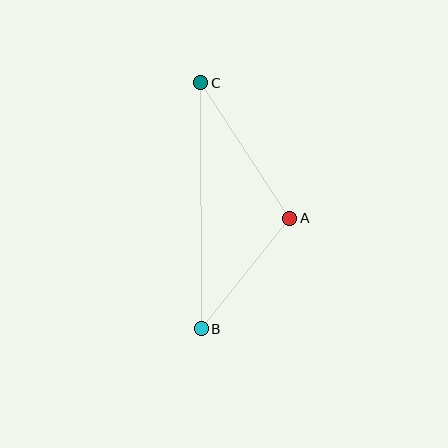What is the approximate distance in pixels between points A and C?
The distance between A and C is approximately 162 pixels.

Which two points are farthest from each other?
Points B and C are farthest from each other.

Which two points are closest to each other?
Points A and B are closest to each other.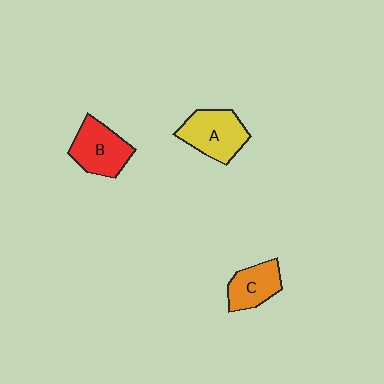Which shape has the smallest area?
Shape C (orange).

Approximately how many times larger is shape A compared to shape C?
Approximately 1.3 times.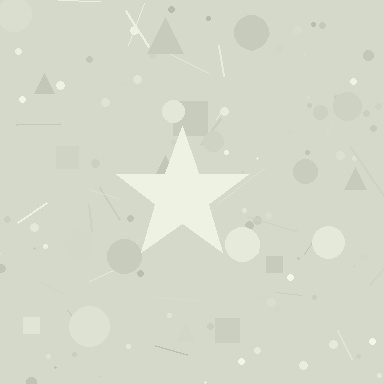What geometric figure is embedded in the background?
A star is embedded in the background.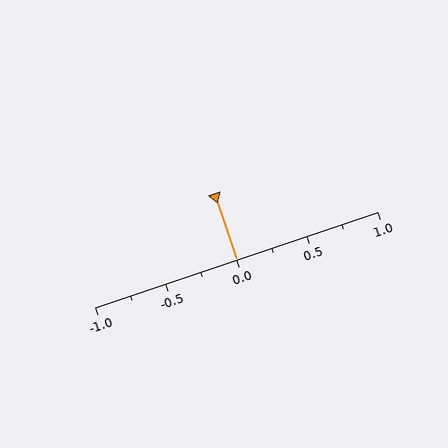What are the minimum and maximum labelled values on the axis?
The axis runs from -1.0 to 1.0.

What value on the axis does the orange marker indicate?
The marker indicates approximately 0.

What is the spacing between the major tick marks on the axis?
The major ticks are spaced 0.5 apart.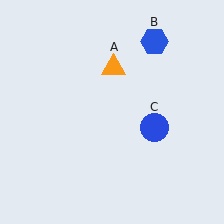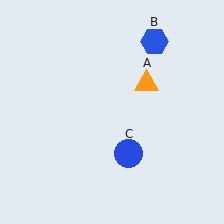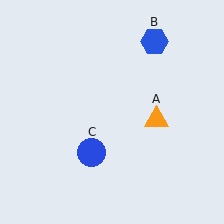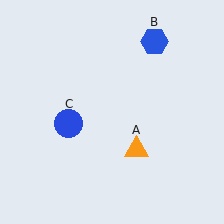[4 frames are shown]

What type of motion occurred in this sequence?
The orange triangle (object A), blue circle (object C) rotated clockwise around the center of the scene.